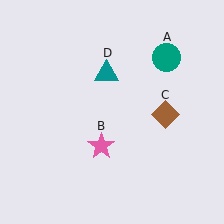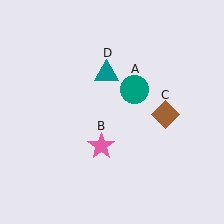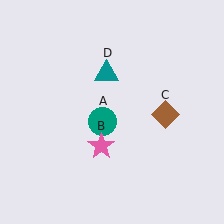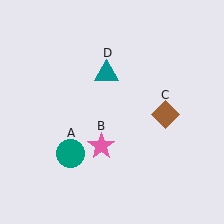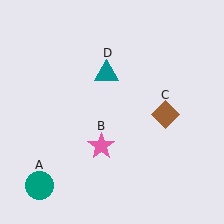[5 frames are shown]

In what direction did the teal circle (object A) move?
The teal circle (object A) moved down and to the left.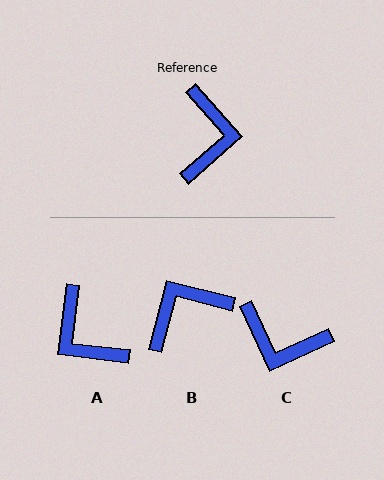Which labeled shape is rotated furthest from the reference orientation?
A, about 138 degrees away.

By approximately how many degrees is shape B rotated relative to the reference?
Approximately 124 degrees counter-clockwise.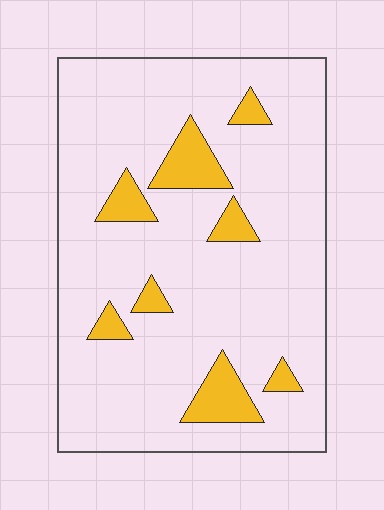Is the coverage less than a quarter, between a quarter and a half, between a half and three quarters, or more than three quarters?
Less than a quarter.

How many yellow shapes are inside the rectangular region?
8.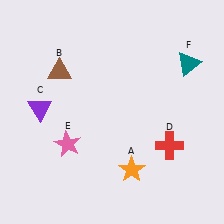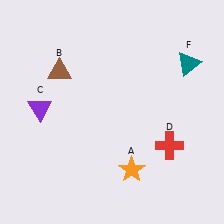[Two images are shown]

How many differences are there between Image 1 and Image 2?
There is 1 difference between the two images.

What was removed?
The pink star (E) was removed in Image 2.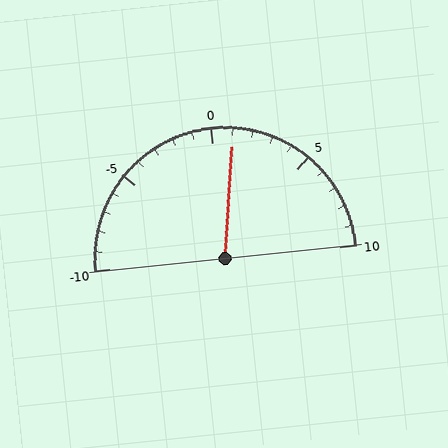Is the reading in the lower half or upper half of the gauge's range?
The reading is in the upper half of the range (-10 to 10).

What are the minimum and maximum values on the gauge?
The gauge ranges from -10 to 10.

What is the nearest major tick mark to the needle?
The nearest major tick mark is 0.